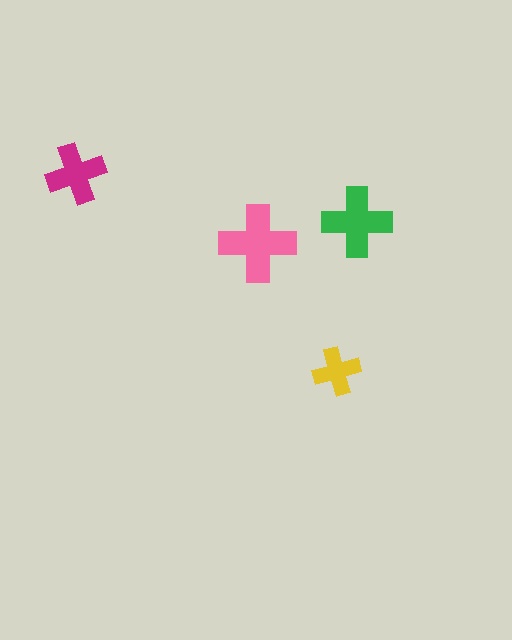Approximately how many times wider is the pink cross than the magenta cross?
About 1.5 times wider.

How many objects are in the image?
There are 4 objects in the image.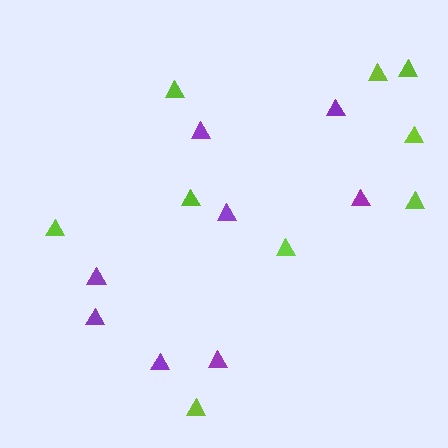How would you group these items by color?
There are 2 groups: one group of purple triangles (8) and one group of lime triangles (9).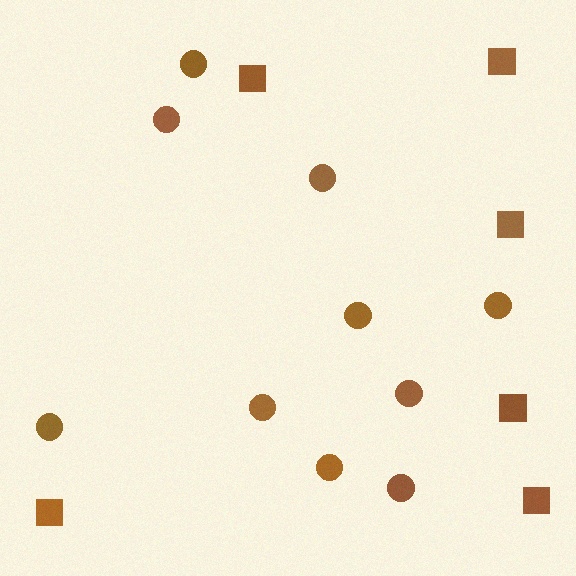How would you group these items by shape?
There are 2 groups: one group of squares (6) and one group of circles (10).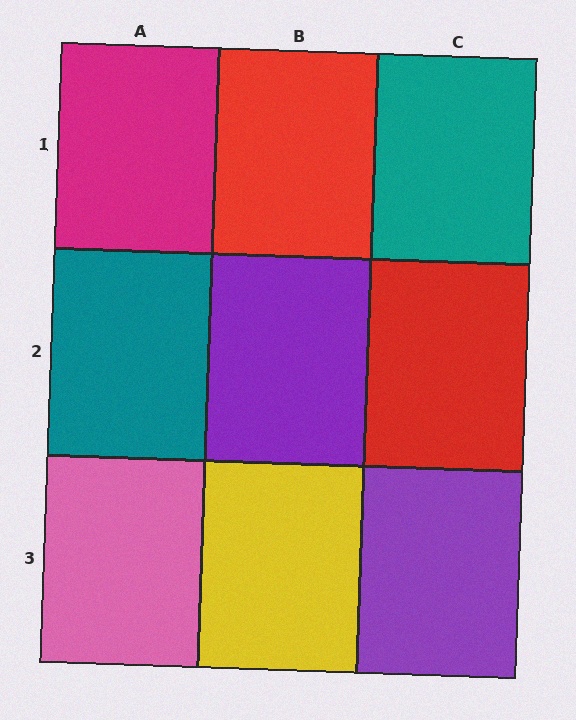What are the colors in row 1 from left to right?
Magenta, red, teal.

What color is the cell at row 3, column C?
Purple.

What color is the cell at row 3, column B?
Yellow.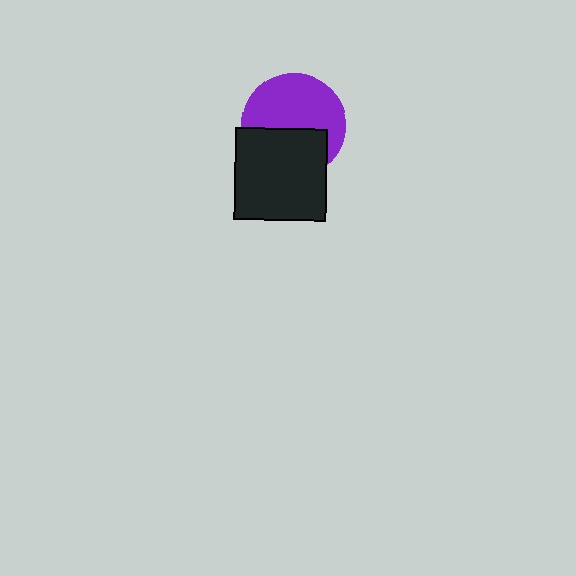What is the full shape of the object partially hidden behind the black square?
The partially hidden object is a purple circle.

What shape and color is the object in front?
The object in front is a black square.